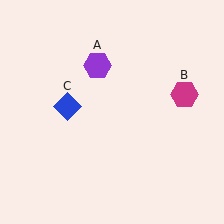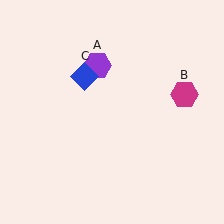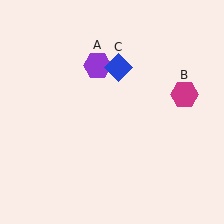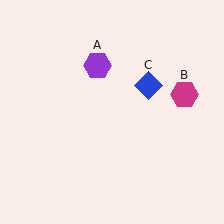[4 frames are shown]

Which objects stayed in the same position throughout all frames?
Purple hexagon (object A) and magenta hexagon (object B) remained stationary.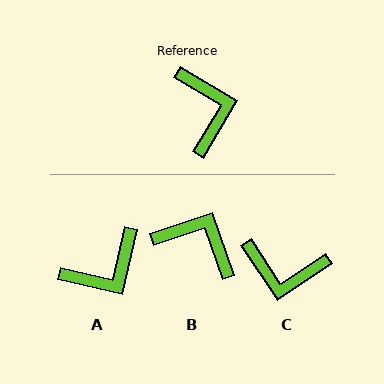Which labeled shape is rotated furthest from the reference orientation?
C, about 116 degrees away.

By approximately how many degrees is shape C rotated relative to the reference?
Approximately 116 degrees clockwise.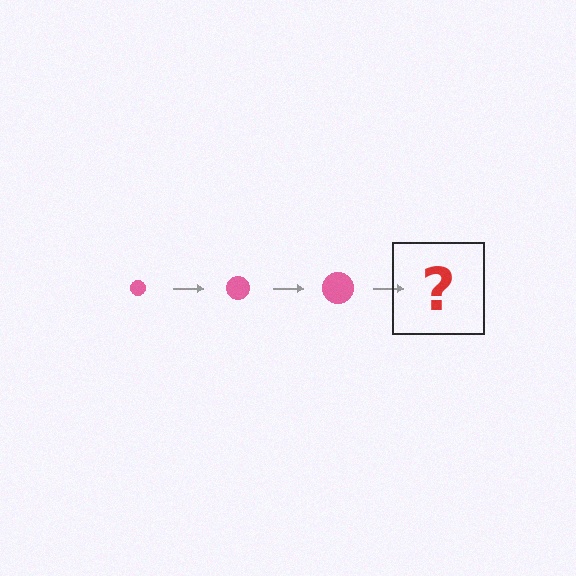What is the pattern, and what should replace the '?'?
The pattern is that the circle gets progressively larger each step. The '?' should be a pink circle, larger than the previous one.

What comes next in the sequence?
The next element should be a pink circle, larger than the previous one.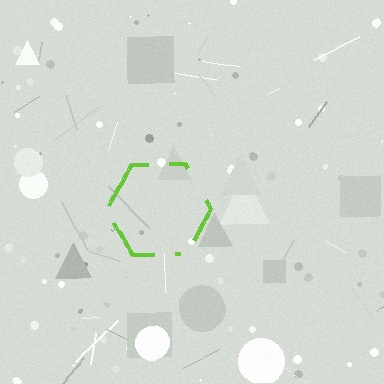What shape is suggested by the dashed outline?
The dashed outline suggests a hexagon.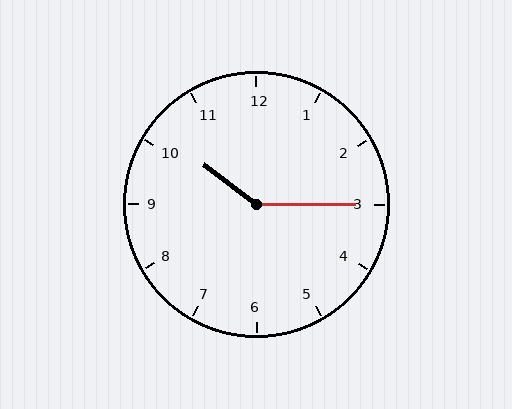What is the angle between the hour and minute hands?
Approximately 142 degrees.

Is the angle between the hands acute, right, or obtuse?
It is obtuse.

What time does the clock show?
10:15.